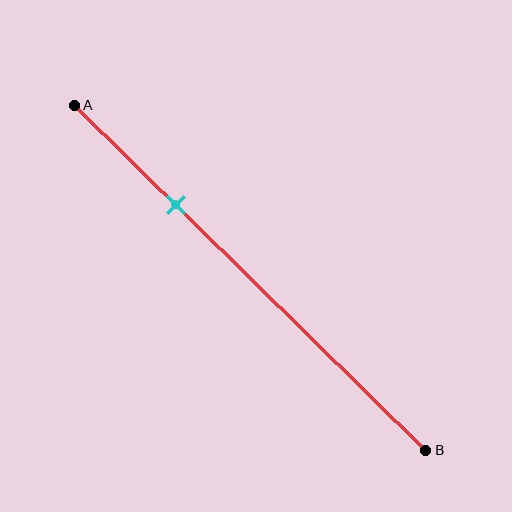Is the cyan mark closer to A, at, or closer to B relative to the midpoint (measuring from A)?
The cyan mark is closer to point A than the midpoint of segment AB.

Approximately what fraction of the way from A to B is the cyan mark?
The cyan mark is approximately 30% of the way from A to B.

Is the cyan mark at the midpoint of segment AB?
No, the mark is at about 30% from A, not at the 50% midpoint.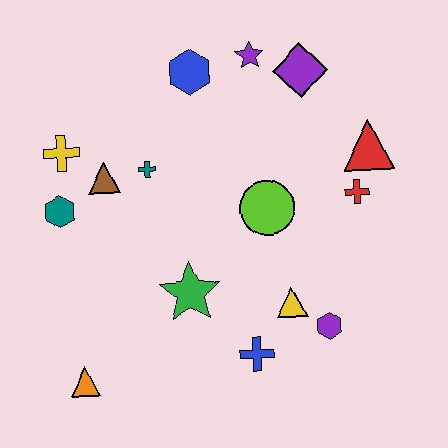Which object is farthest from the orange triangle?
The purple diamond is farthest from the orange triangle.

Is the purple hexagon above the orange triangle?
Yes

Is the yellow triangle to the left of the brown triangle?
No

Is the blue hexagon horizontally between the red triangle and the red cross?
No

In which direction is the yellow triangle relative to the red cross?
The yellow triangle is below the red cross.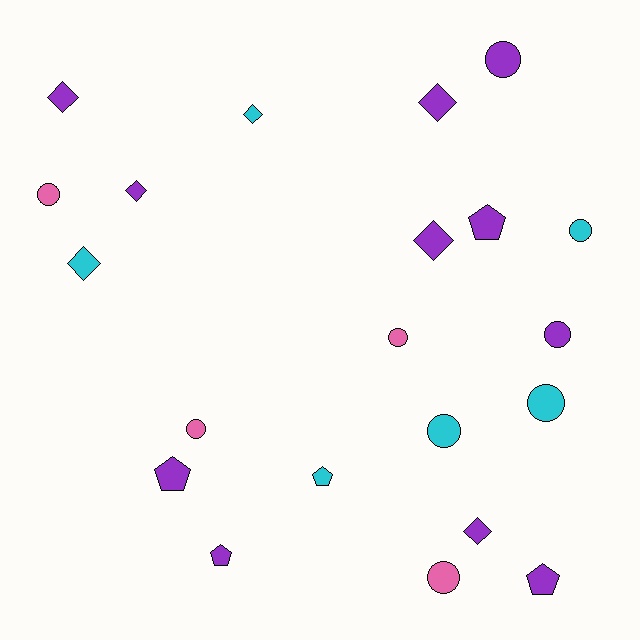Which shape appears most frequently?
Circle, with 9 objects.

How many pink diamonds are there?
There are no pink diamonds.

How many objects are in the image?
There are 21 objects.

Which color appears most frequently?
Purple, with 11 objects.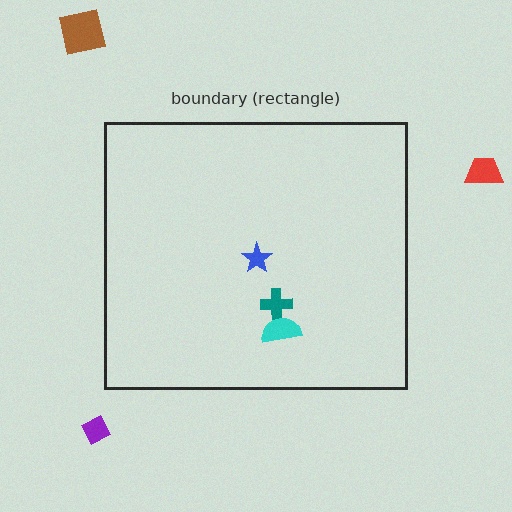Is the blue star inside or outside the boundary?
Inside.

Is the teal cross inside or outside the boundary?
Inside.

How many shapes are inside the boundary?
3 inside, 3 outside.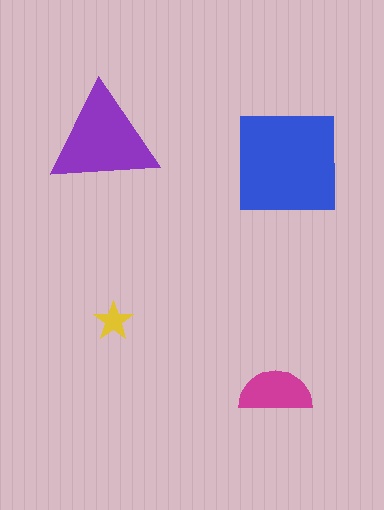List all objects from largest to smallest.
The blue square, the purple triangle, the magenta semicircle, the yellow star.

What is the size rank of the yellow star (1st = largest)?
4th.